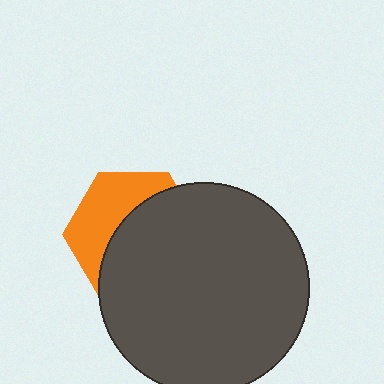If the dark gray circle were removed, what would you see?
You would see the complete orange hexagon.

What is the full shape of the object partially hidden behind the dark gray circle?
The partially hidden object is an orange hexagon.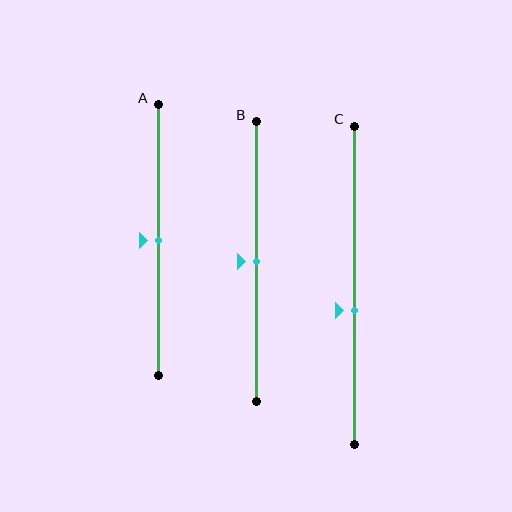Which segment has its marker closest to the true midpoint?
Segment A has its marker closest to the true midpoint.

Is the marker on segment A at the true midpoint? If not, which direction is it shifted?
Yes, the marker on segment A is at the true midpoint.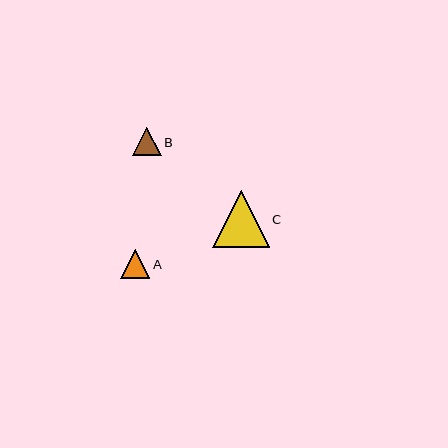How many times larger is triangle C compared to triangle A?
Triangle C is approximately 2.0 times the size of triangle A.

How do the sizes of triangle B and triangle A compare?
Triangle B and triangle A are approximately the same size.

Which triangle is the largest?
Triangle C is the largest with a size of approximately 56 pixels.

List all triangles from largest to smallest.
From largest to smallest: C, B, A.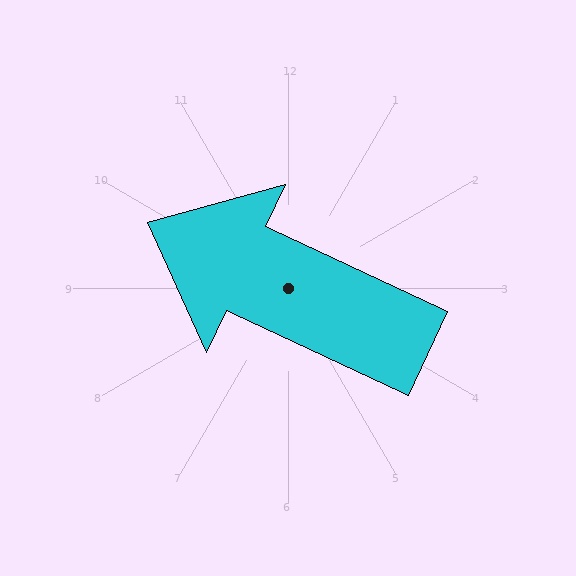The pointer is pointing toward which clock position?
Roughly 10 o'clock.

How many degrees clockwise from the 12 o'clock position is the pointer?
Approximately 295 degrees.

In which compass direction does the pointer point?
Northwest.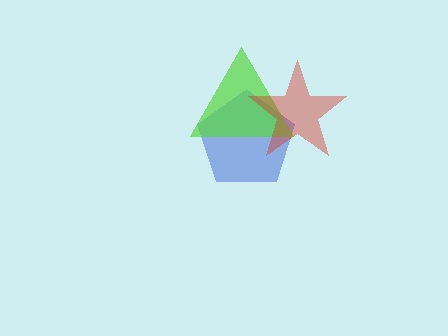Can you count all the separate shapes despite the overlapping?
Yes, there are 3 separate shapes.